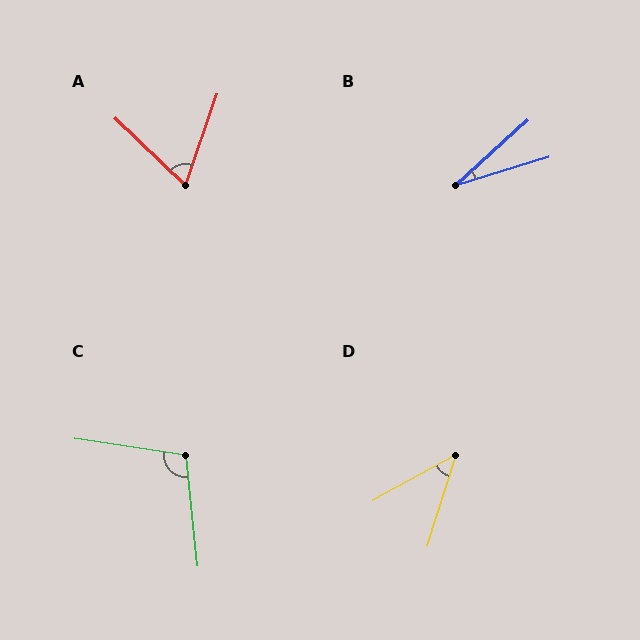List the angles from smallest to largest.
B (25°), D (44°), A (65°), C (105°).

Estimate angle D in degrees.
Approximately 44 degrees.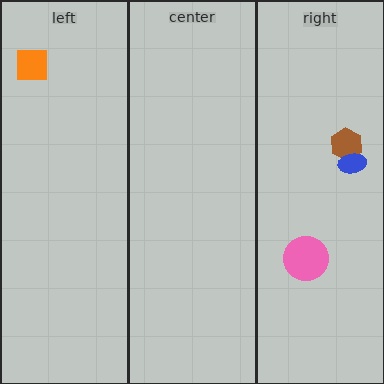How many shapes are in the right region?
3.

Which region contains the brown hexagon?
The right region.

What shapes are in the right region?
The brown hexagon, the pink circle, the blue ellipse.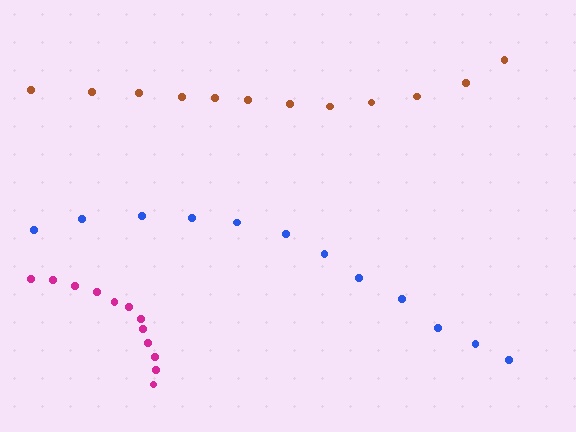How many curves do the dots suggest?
There are 3 distinct paths.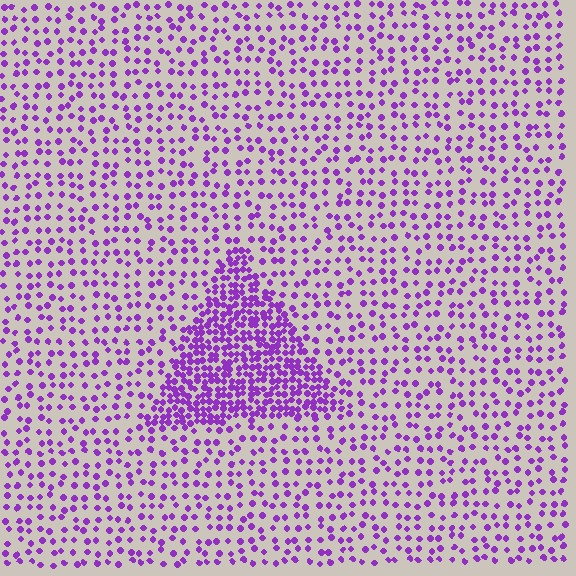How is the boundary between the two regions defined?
The boundary is defined by a change in element density (approximately 2.6x ratio). All elements are the same color, size, and shape.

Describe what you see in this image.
The image contains small purple elements arranged at two different densities. A triangle-shaped region is visible where the elements are more densely packed than the surrounding area.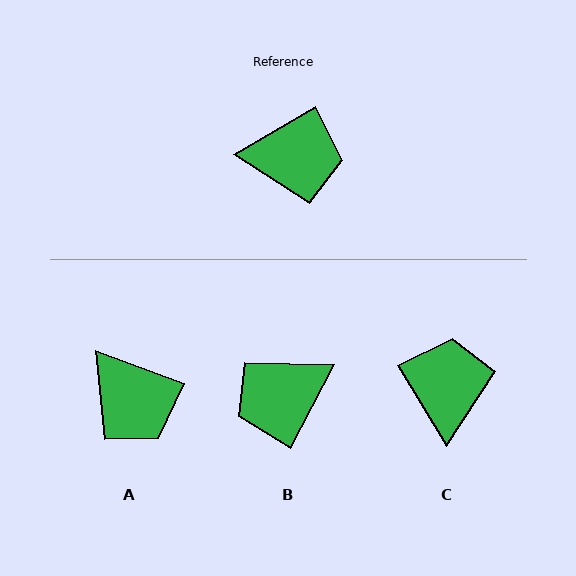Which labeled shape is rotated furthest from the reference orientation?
B, about 148 degrees away.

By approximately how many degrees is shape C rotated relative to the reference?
Approximately 91 degrees counter-clockwise.